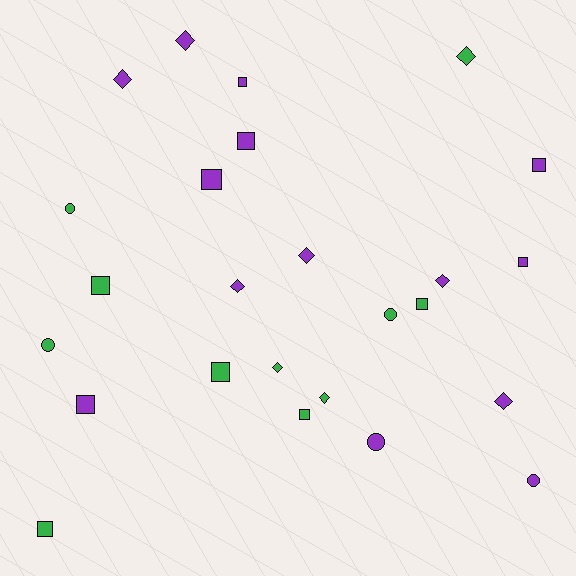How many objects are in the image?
There are 25 objects.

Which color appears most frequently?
Purple, with 14 objects.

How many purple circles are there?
There are 2 purple circles.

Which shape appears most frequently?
Square, with 11 objects.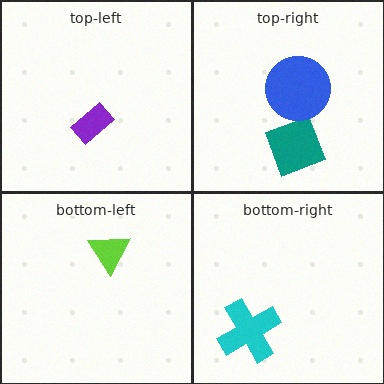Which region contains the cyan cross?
The bottom-right region.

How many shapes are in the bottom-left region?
1.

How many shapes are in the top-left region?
1.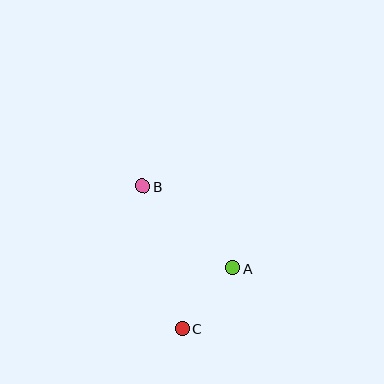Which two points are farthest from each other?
Points B and C are farthest from each other.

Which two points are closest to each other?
Points A and C are closest to each other.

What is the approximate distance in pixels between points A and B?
The distance between A and B is approximately 122 pixels.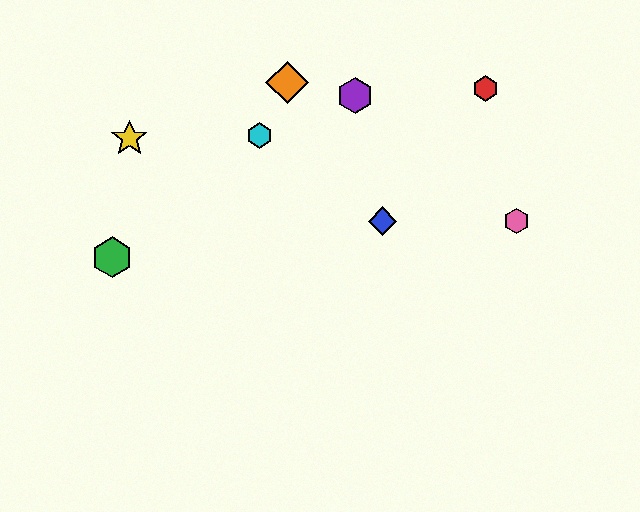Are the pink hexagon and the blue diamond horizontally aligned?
Yes, both are at y≈221.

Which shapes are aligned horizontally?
The blue diamond, the pink hexagon are aligned horizontally.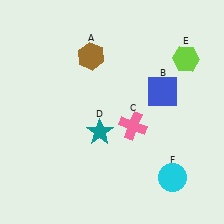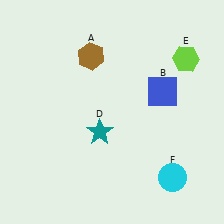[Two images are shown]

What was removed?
The pink cross (C) was removed in Image 2.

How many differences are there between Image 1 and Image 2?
There is 1 difference between the two images.